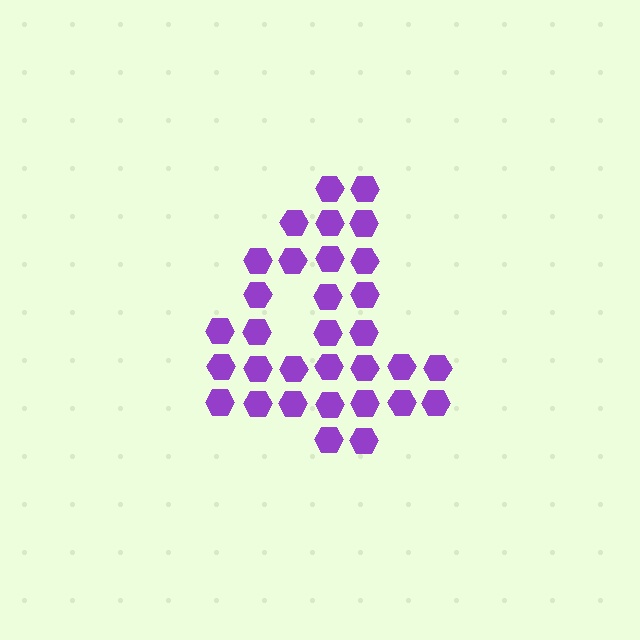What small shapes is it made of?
It is made of small hexagons.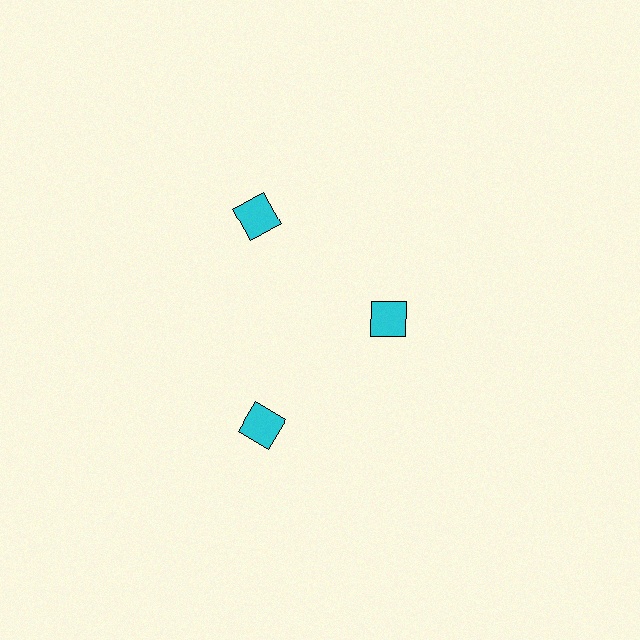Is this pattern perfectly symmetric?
No. The 3 cyan squares are arranged in a ring, but one element near the 3 o'clock position is pulled inward toward the center, breaking the 3-fold rotational symmetry.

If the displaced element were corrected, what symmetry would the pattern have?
It would have 3-fold rotational symmetry — the pattern would map onto itself every 120 degrees.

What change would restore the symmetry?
The symmetry would be restored by moving it outward, back onto the ring so that all 3 squares sit at equal angles and equal distance from the center.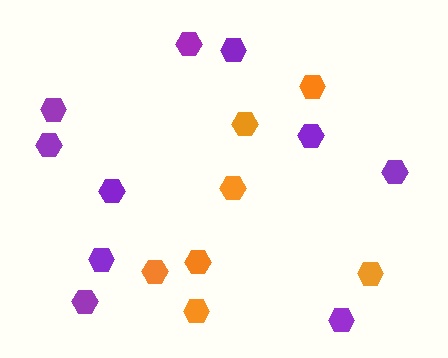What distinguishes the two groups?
There are 2 groups: one group of purple hexagons (10) and one group of orange hexagons (7).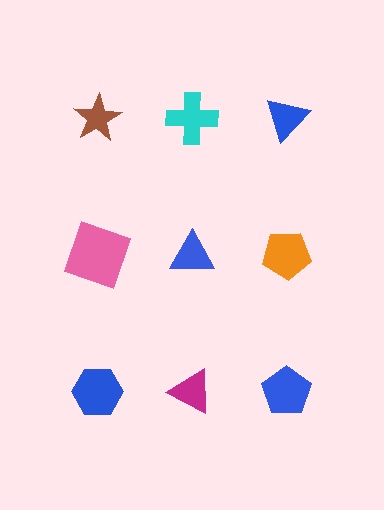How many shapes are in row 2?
3 shapes.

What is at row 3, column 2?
A magenta triangle.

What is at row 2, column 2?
A blue triangle.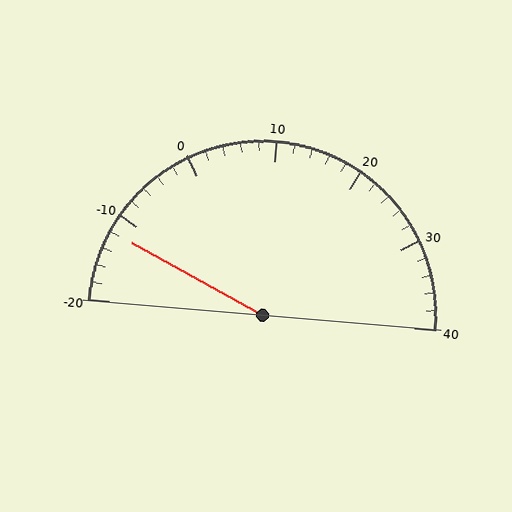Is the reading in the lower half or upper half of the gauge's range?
The reading is in the lower half of the range (-20 to 40).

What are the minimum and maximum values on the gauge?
The gauge ranges from -20 to 40.